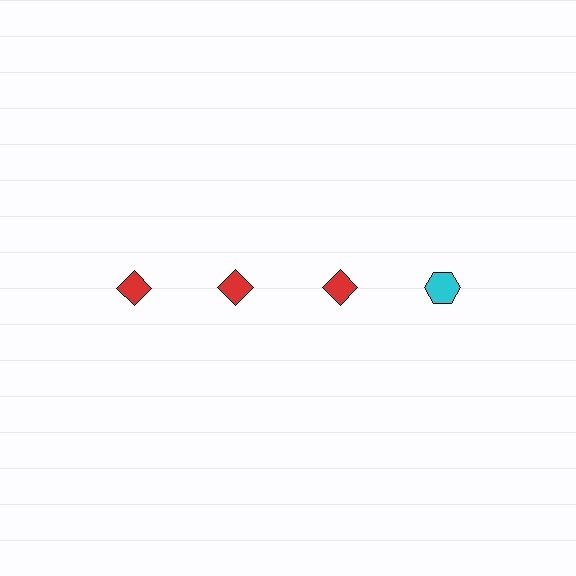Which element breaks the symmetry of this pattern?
The cyan hexagon in the top row, second from right column breaks the symmetry. All other shapes are red diamonds.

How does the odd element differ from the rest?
It differs in both color (cyan instead of red) and shape (hexagon instead of diamond).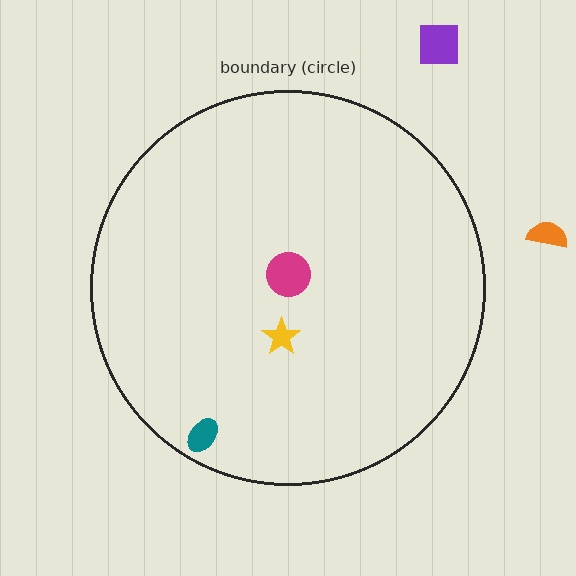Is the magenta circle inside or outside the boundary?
Inside.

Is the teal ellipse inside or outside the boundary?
Inside.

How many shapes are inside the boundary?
3 inside, 2 outside.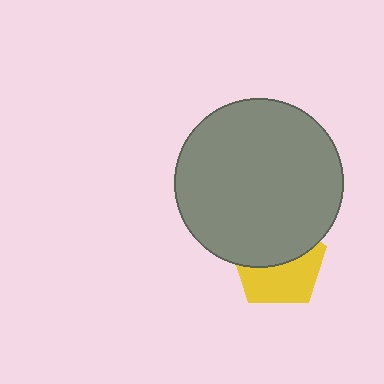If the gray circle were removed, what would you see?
You would see the complete yellow pentagon.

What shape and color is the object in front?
The object in front is a gray circle.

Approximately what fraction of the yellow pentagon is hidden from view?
Roughly 49% of the yellow pentagon is hidden behind the gray circle.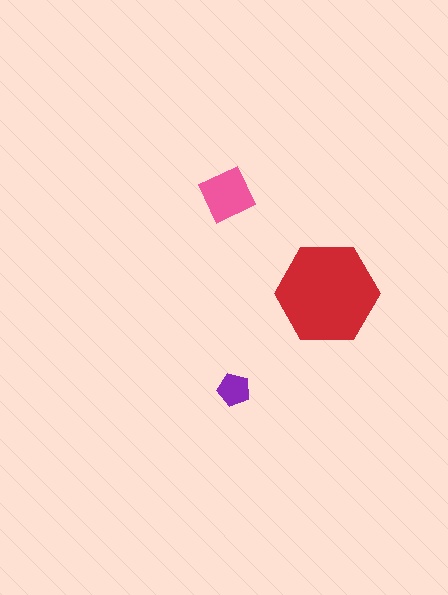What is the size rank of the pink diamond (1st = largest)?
2nd.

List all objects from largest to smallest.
The red hexagon, the pink diamond, the purple pentagon.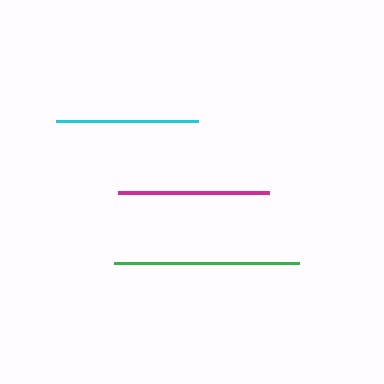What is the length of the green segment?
The green segment is approximately 185 pixels long.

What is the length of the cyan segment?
The cyan segment is approximately 142 pixels long.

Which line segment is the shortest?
The cyan line is the shortest at approximately 142 pixels.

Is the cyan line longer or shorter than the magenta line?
The magenta line is longer than the cyan line.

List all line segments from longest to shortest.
From longest to shortest: green, magenta, cyan.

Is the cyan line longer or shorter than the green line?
The green line is longer than the cyan line.